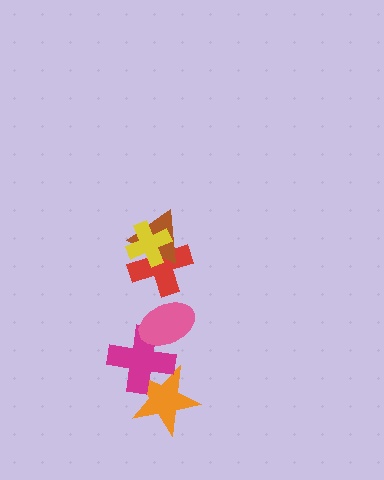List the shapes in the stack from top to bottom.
From top to bottom: the yellow cross, the brown triangle, the red cross, the pink ellipse, the magenta cross, the orange star.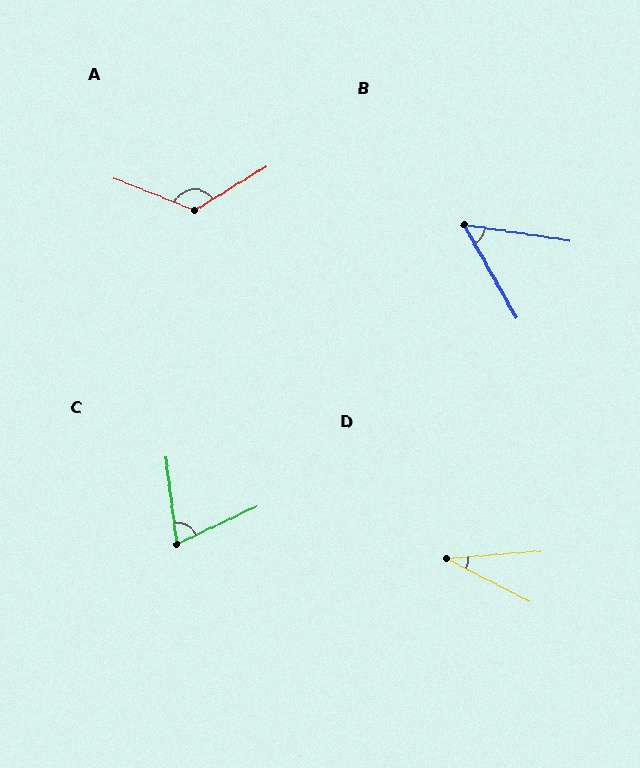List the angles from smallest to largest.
D (32°), B (52°), C (72°), A (127°).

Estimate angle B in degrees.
Approximately 52 degrees.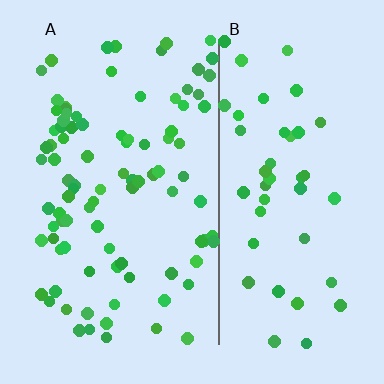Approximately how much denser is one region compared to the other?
Approximately 2.0× — region A over region B.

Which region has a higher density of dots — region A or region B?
A (the left).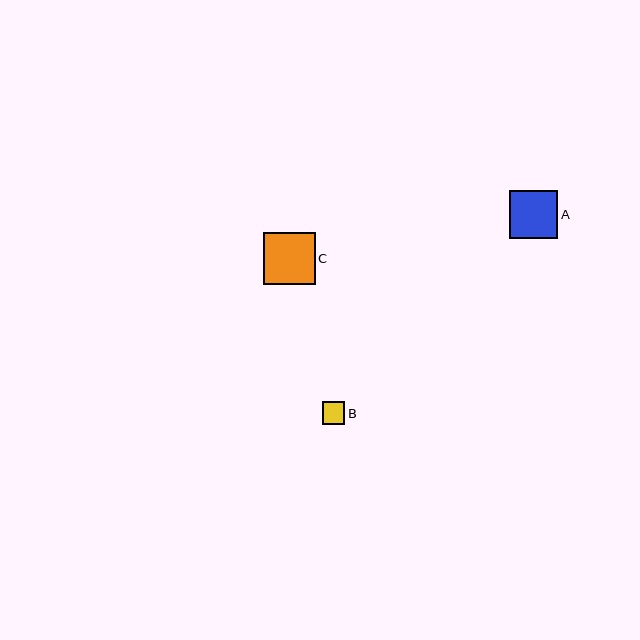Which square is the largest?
Square C is the largest with a size of approximately 52 pixels.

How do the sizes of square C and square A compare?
Square C and square A are approximately the same size.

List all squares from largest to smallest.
From largest to smallest: C, A, B.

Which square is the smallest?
Square B is the smallest with a size of approximately 23 pixels.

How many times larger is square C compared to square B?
Square C is approximately 2.3 times the size of square B.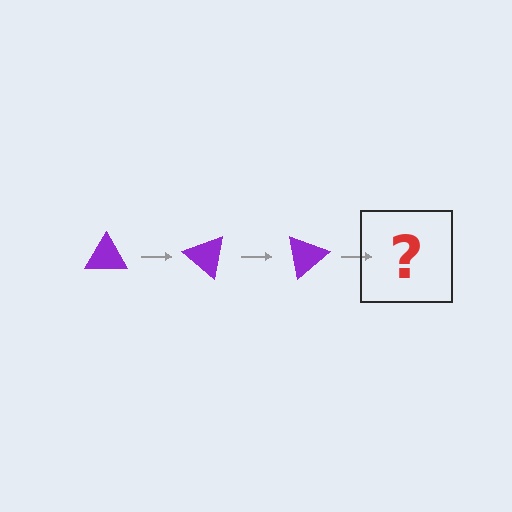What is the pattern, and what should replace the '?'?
The pattern is that the triangle rotates 40 degrees each step. The '?' should be a purple triangle rotated 120 degrees.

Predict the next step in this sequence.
The next step is a purple triangle rotated 120 degrees.